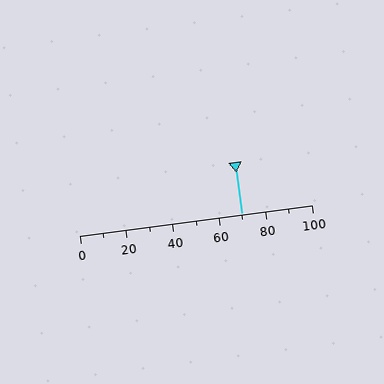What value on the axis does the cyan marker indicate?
The marker indicates approximately 70.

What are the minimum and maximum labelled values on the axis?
The axis runs from 0 to 100.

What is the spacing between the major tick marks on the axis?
The major ticks are spaced 20 apart.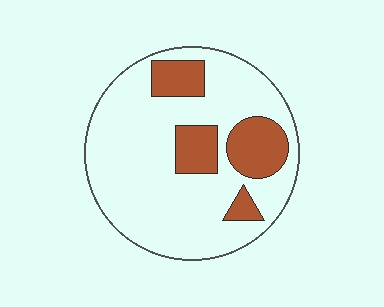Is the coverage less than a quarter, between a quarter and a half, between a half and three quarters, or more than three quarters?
Less than a quarter.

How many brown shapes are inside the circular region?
4.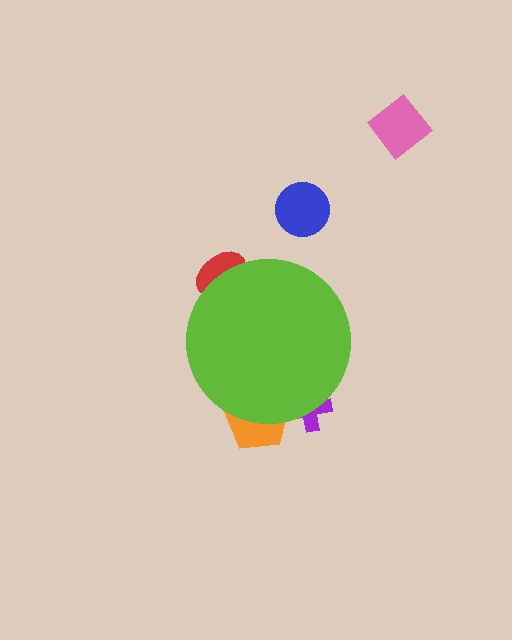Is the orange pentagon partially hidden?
Yes, the orange pentagon is partially hidden behind the lime circle.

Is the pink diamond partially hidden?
No, the pink diamond is fully visible.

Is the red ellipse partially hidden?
Yes, the red ellipse is partially hidden behind the lime circle.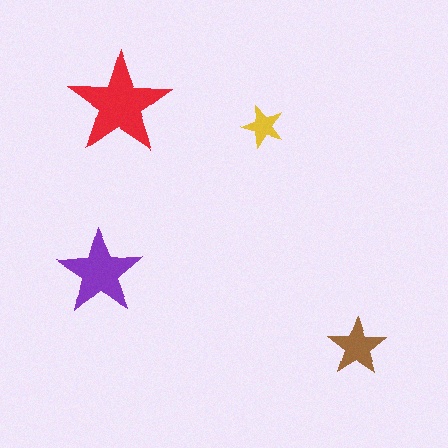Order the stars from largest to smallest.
the red one, the purple one, the brown one, the yellow one.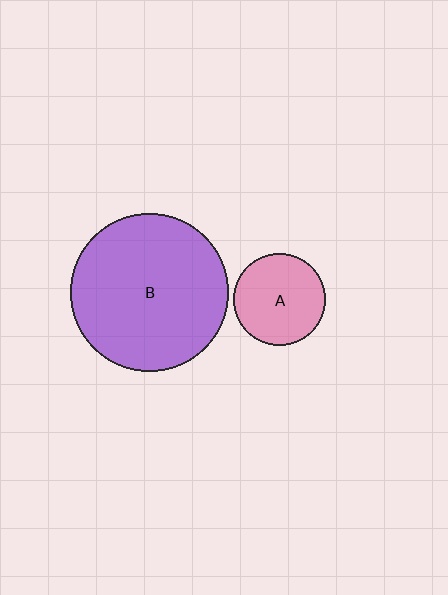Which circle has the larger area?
Circle B (purple).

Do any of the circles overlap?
No, none of the circles overlap.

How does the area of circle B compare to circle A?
Approximately 2.9 times.